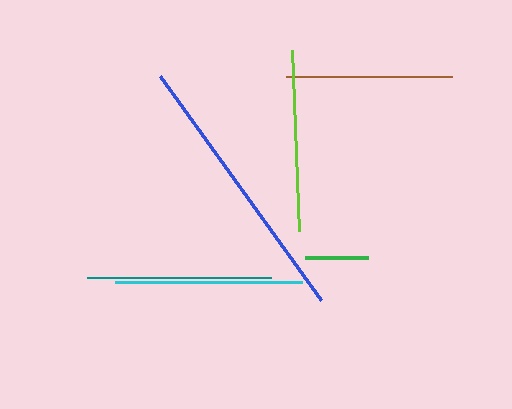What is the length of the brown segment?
The brown segment is approximately 166 pixels long.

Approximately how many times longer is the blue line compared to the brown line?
The blue line is approximately 1.7 times the length of the brown line.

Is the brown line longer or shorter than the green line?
The brown line is longer than the green line.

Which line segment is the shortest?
The green line is the shortest at approximately 64 pixels.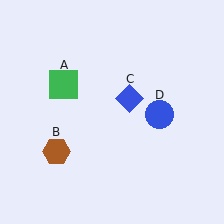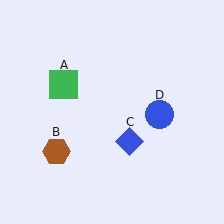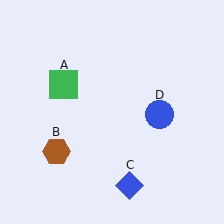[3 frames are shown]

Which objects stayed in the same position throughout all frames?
Green square (object A) and brown hexagon (object B) and blue circle (object D) remained stationary.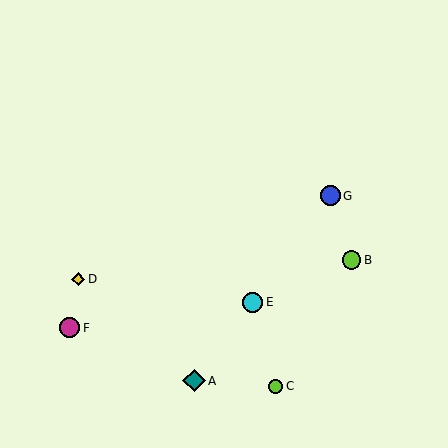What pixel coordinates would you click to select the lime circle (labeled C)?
Click at (276, 386) to select the lime circle C.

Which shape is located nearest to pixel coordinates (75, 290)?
The yellow diamond (labeled D) at (78, 279) is nearest to that location.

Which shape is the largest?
The teal diamond (labeled A) is the largest.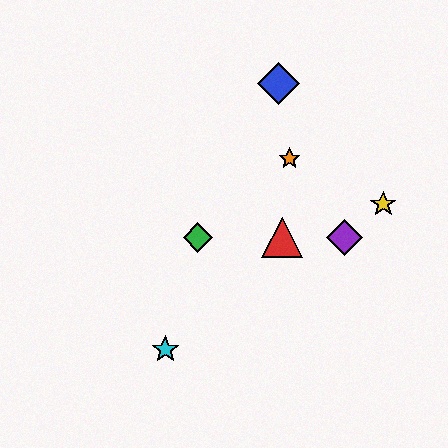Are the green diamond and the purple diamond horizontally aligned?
Yes, both are at y≈237.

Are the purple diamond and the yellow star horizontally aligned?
No, the purple diamond is at y≈237 and the yellow star is at y≈204.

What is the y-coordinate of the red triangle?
The red triangle is at y≈237.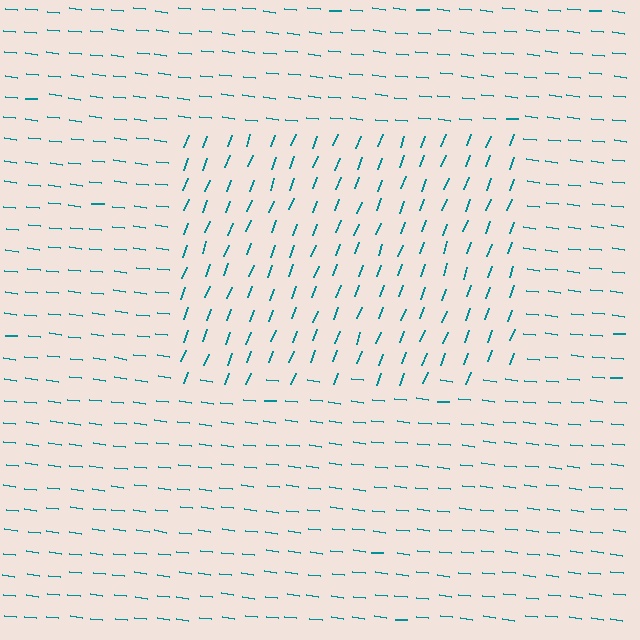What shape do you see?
I see a rectangle.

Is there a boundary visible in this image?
Yes, there is a texture boundary formed by a change in line orientation.